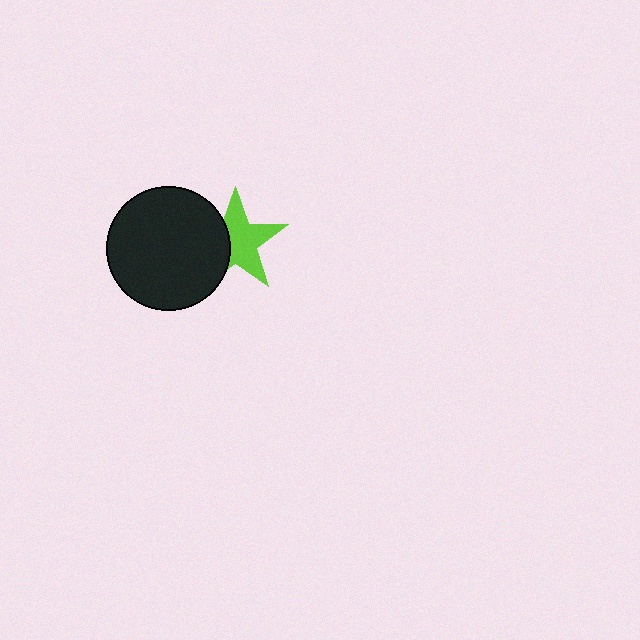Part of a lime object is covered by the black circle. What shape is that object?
It is a star.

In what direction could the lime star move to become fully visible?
The lime star could move right. That would shift it out from behind the black circle entirely.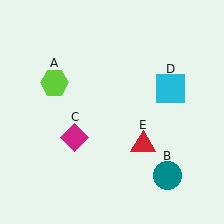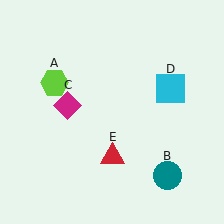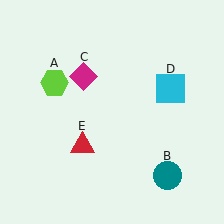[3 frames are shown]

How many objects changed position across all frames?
2 objects changed position: magenta diamond (object C), red triangle (object E).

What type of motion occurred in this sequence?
The magenta diamond (object C), red triangle (object E) rotated clockwise around the center of the scene.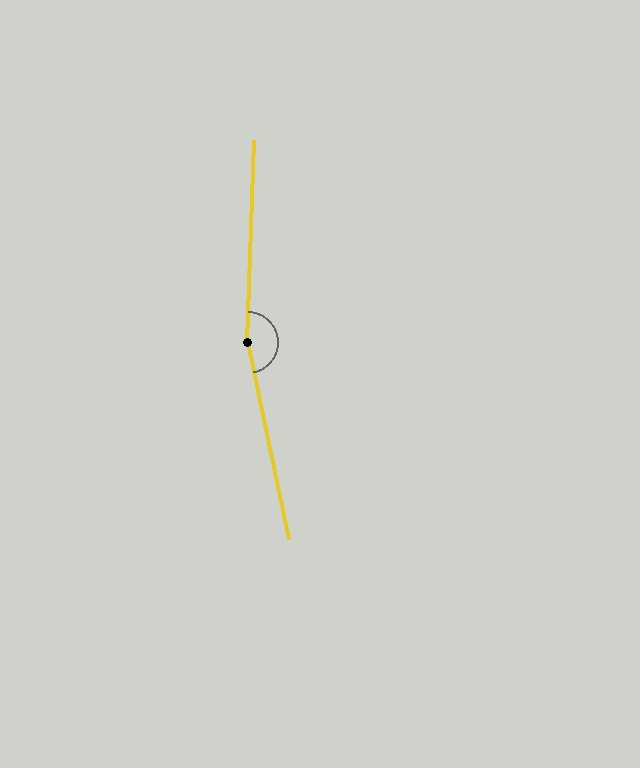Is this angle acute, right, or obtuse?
It is obtuse.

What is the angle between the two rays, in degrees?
Approximately 166 degrees.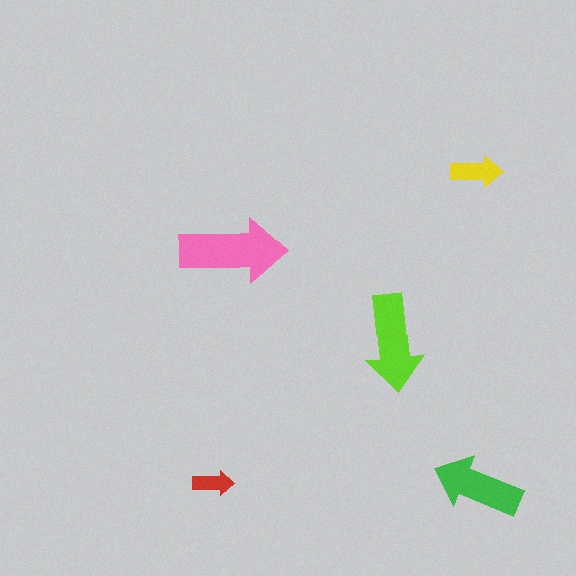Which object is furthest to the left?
The red arrow is leftmost.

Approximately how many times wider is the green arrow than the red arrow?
About 2 times wider.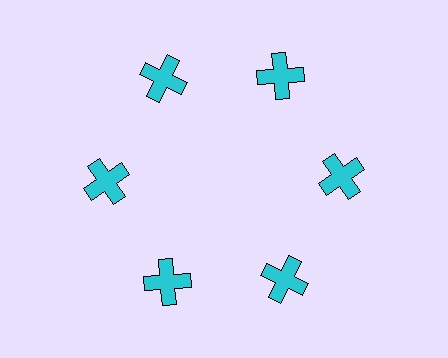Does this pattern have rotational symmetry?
Yes, this pattern has 6-fold rotational symmetry. It looks the same after rotating 60 degrees around the center.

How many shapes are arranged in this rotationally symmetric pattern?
There are 6 shapes, arranged in 6 groups of 1.